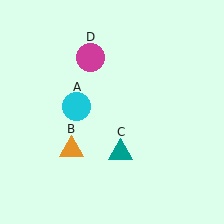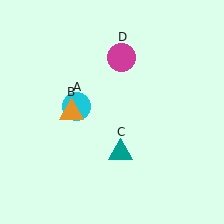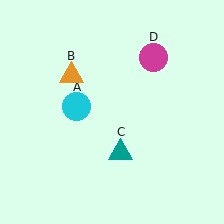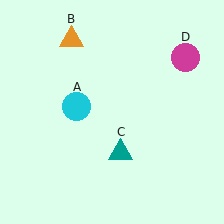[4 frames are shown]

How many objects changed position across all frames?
2 objects changed position: orange triangle (object B), magenta circle (object D).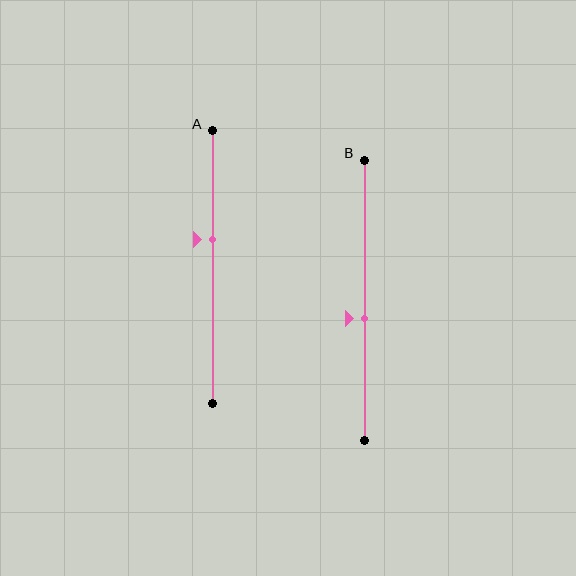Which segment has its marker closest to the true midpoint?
Segment B has its marker closest to the true midpoint.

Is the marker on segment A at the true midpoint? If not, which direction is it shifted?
No, the marker on segment A is shifted upward by about 10% of the segment length.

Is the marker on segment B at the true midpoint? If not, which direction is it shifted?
No, the marker on segment B is shifted downward by about 6% of the segment length.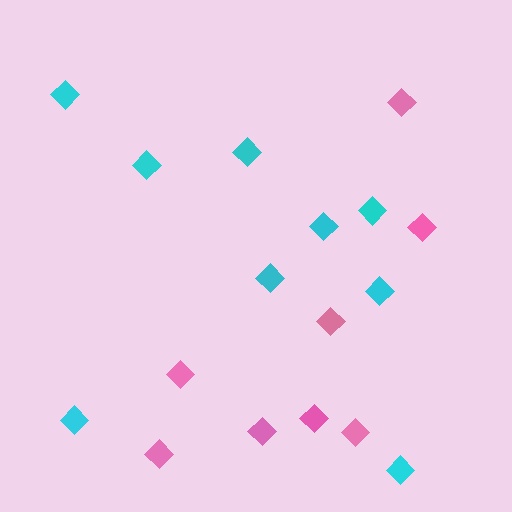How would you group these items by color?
There are 2 groups: one group of pink diamonds (8) and one group of cyan diamonds (9).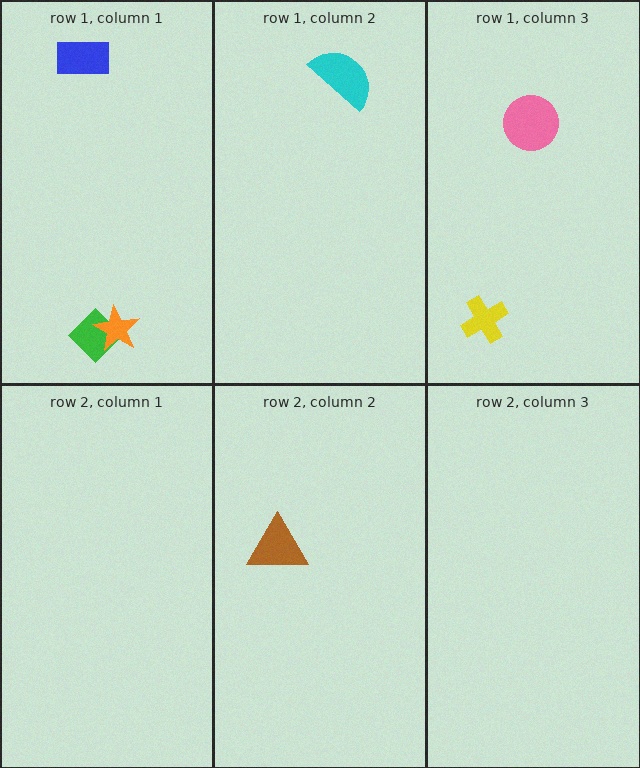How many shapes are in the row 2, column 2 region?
1.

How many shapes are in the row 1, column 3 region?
2.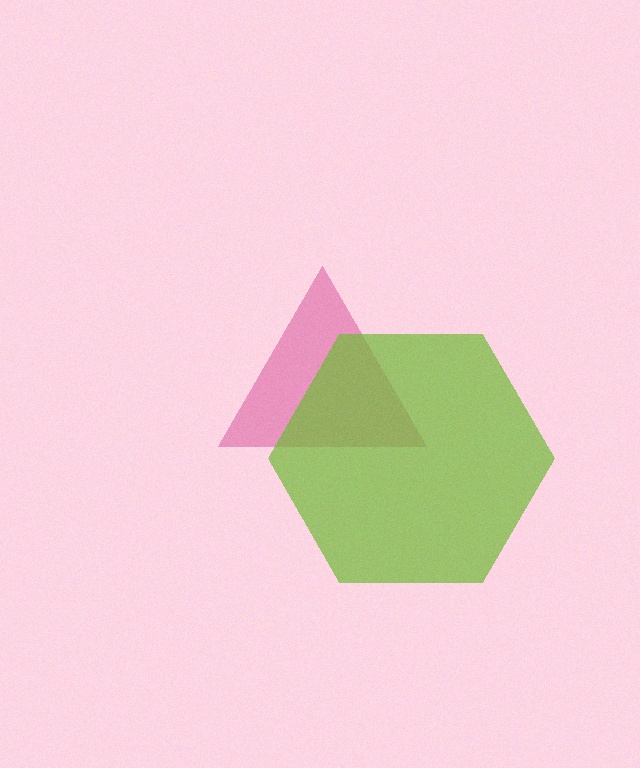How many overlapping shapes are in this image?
There are 2 overlapping shapes in the image.